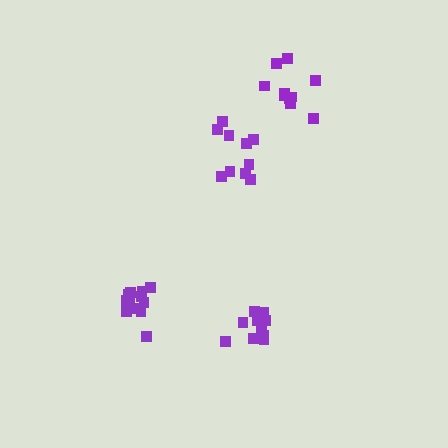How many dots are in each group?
Group 1: 12 dots, Group 2: 10 dots, Group 3: 10 dots, Group 4: 10 dots (42 total).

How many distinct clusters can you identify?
There are 4 distinct clusters.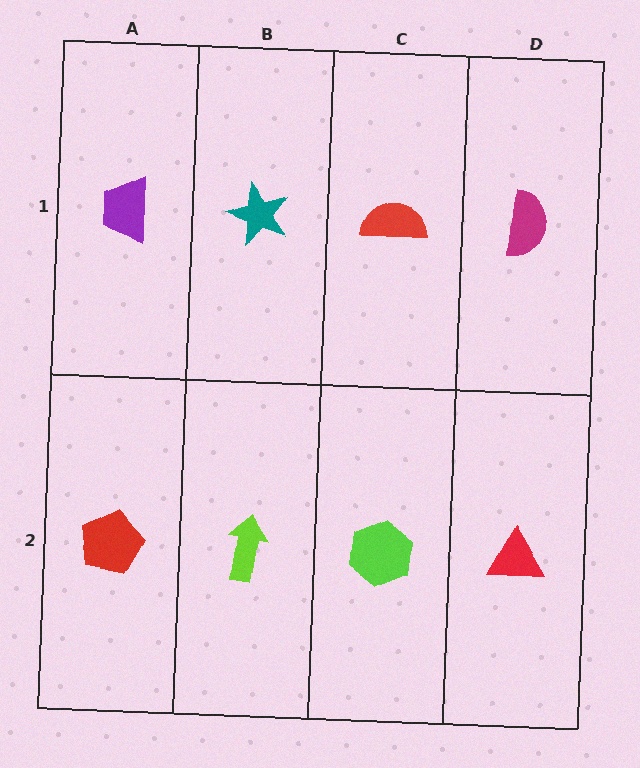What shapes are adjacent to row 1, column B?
A lime arrow (row 2, column B), a purple trapezoid (row 1, column A), a red semicircle (row 1, column C).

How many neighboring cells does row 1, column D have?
2.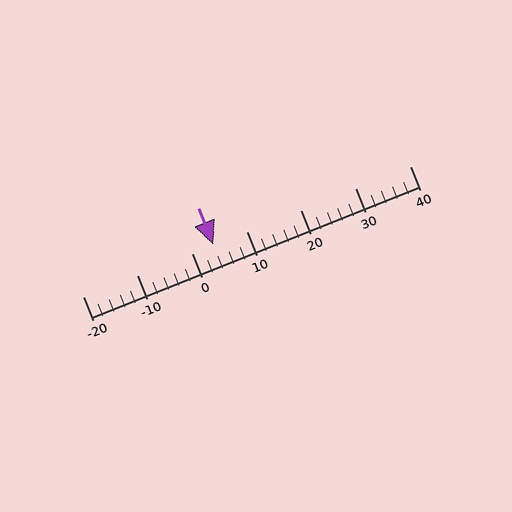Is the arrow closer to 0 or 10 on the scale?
The arrow is closer to 0.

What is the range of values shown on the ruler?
The ruler shows values from -20 to 40.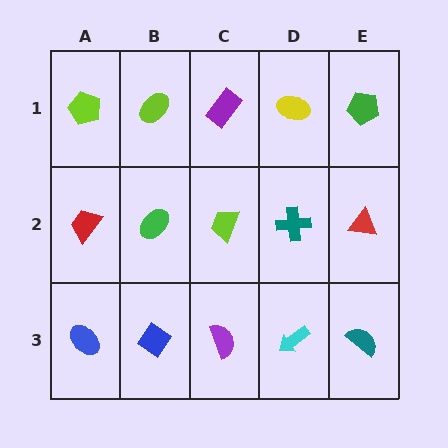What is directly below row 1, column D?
A teal cross.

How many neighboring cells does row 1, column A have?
2.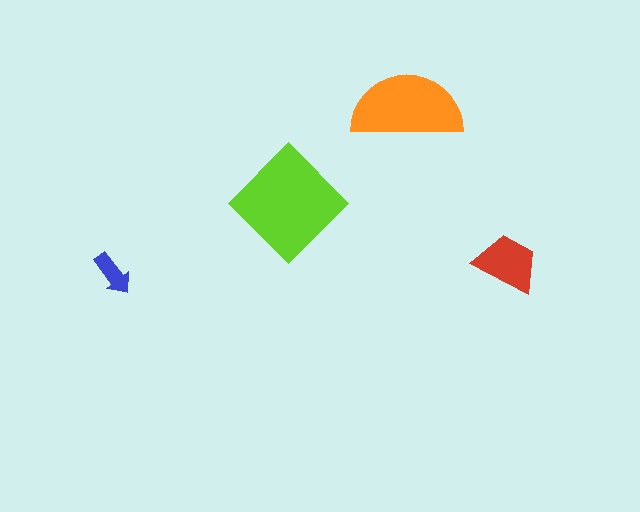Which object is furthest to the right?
The red trapezoid is rightmost.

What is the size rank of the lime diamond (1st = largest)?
1st.